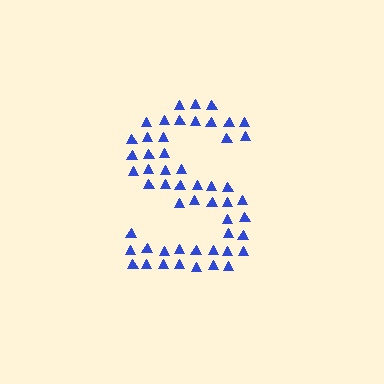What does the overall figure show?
The overall figure shows the letter S.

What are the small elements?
The small elements are triangles.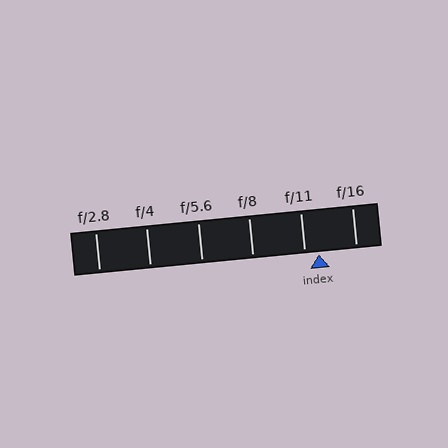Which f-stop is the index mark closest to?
The index mark is closest to f/11.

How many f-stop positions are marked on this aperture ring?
There are 6 f-stop positions marked.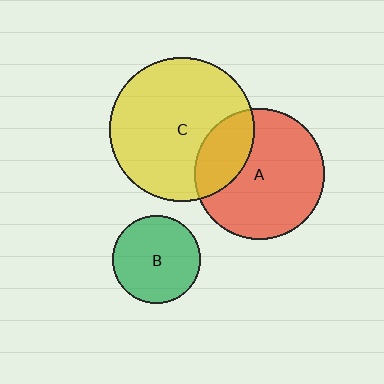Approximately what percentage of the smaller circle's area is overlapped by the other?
Approximately 25%.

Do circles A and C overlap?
Yes.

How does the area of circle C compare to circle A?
Approximately 1.2 times.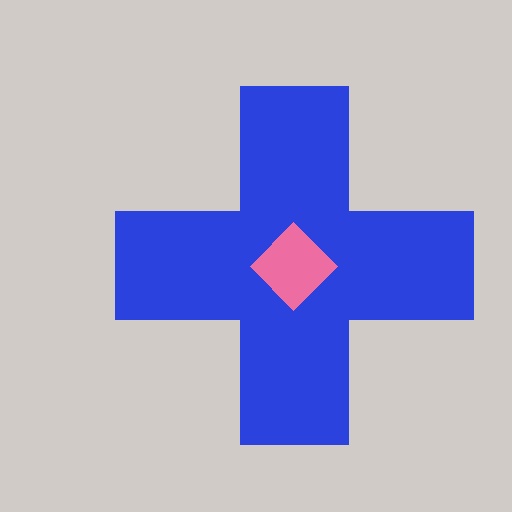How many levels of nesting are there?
2.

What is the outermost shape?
The blue cross.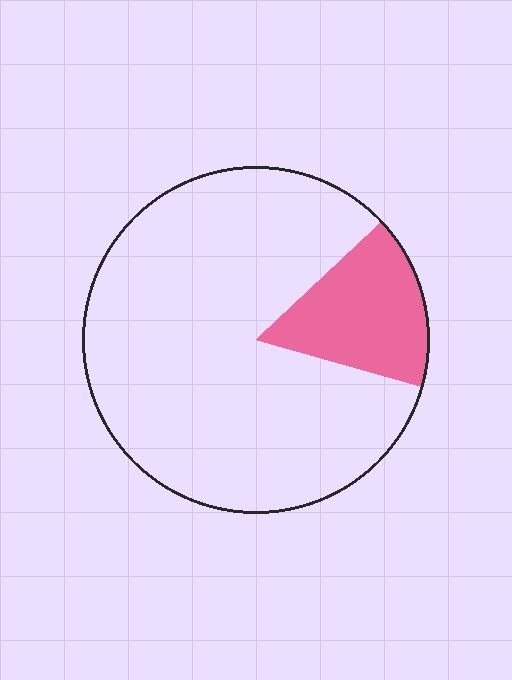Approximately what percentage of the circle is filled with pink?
Approximately 15%.